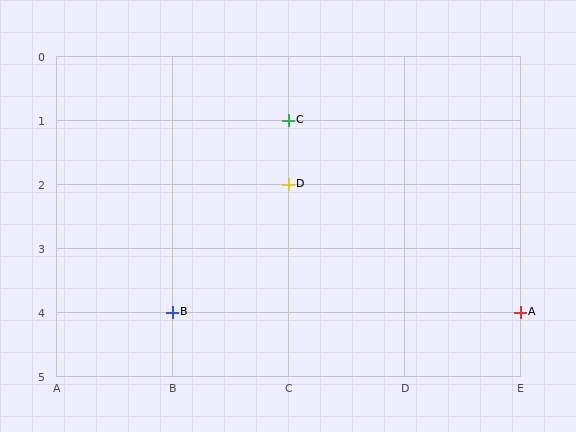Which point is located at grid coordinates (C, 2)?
Point D is at (C, 2).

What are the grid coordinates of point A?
Point A is at grid coordinates (E, 4).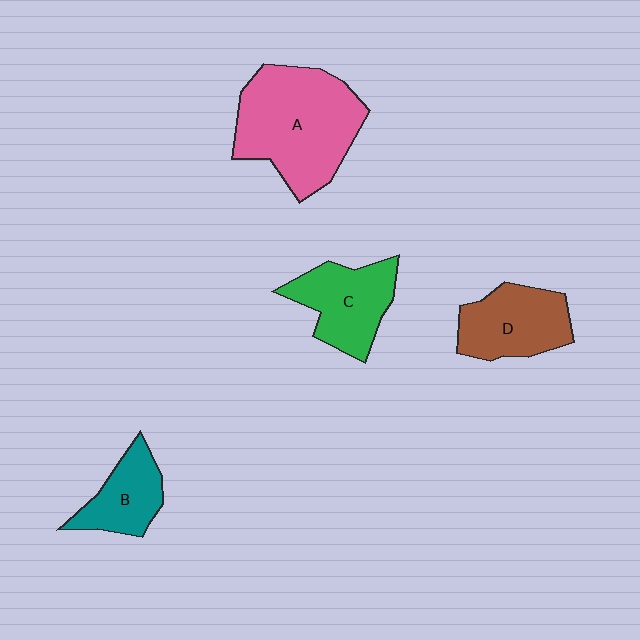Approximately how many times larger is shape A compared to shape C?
Approximately 1.7 times.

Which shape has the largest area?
Shape A (pink).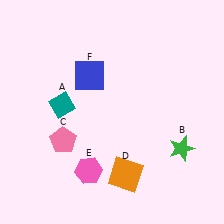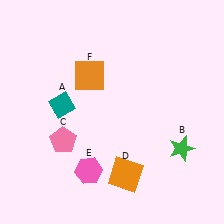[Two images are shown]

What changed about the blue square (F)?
In Image 1, F is blue. In Image 2, it changed to orange.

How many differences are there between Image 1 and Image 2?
There is 1 difference between the two images.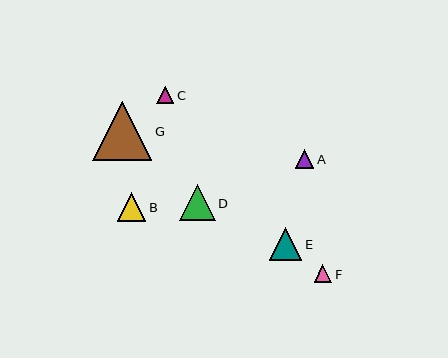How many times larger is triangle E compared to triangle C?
Triangle E is approximately 1.8 times the size of triangle C.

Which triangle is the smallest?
Triangle C is the smallest with a size of approximately 18 pixels.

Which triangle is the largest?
Triangle G is the largest with a size of approximately 59 pixels.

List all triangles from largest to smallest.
From largest to smallest: G, D, E, B, A, F, C.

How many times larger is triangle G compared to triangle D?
Triangle G is approximately 1.7 times the size of triangle D.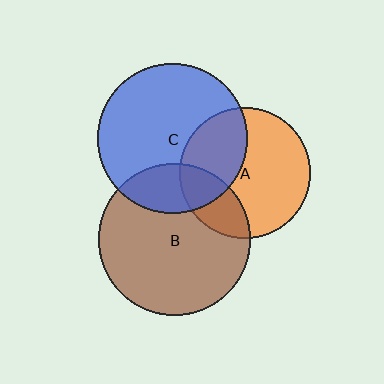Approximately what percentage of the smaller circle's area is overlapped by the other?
Approximately 20%.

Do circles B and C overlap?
Yes.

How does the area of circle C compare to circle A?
Approximately 1.3 times.